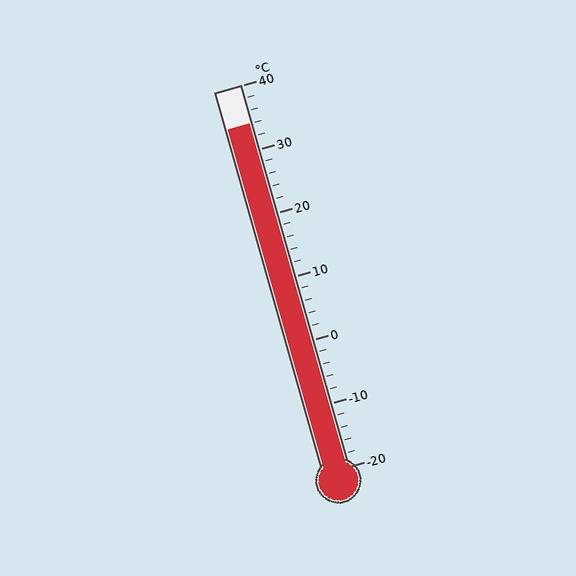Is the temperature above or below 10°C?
The temperature is above 10°C.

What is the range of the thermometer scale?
The thermometer scale ranges from -20°C to 40°C.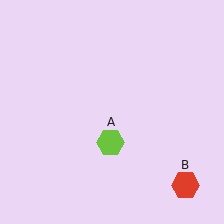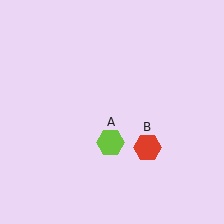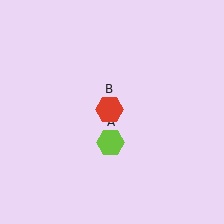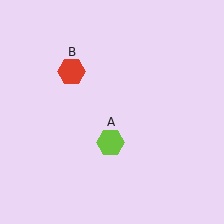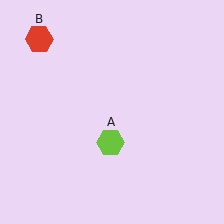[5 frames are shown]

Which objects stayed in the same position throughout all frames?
Lime hexagon (object A) remained stationary.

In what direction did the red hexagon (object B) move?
The red hexagon (object B) moved up and to the left.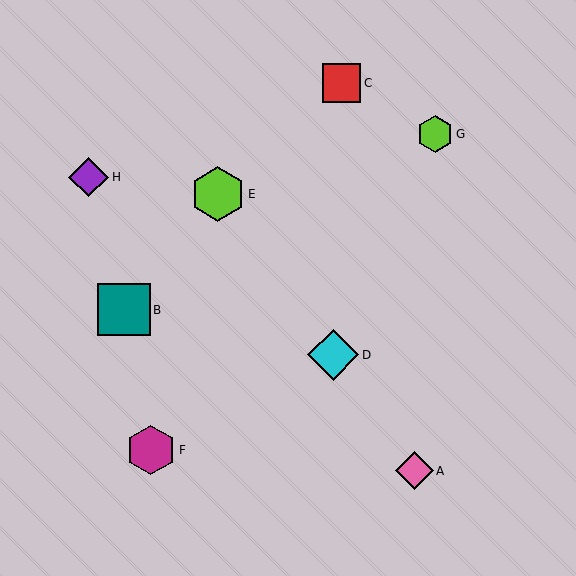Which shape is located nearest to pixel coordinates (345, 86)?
The red square (labeled C) at (342, 83) is nearest to that location.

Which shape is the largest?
The lime hexagon (labeled E) is the largest.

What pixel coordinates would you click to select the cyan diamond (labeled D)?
Click at (333, 355) to select the cyan diamond D.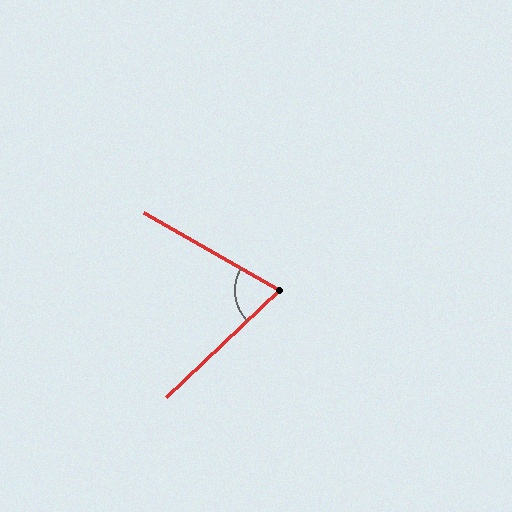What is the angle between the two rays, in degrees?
Approximately 73 degrees.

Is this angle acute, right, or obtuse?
It is acute.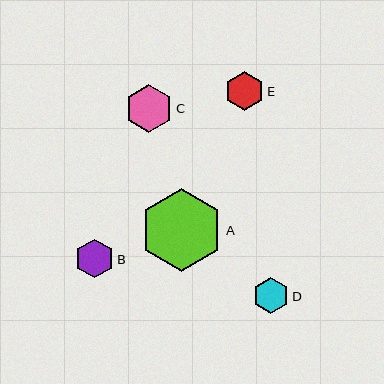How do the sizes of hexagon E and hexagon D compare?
Hexagon E and hexagon D are approximately the same size.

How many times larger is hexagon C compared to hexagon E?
Hexagon C is approximately 1.2 times the size of hexagon E.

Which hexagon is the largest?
Hexagon A is the largest with a size of approximately 83 pixels.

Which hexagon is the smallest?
Hexagon D is the smallest with a size of approximately 36 pixels.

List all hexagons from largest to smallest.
From largest to smallest: A, C, E, B, D.